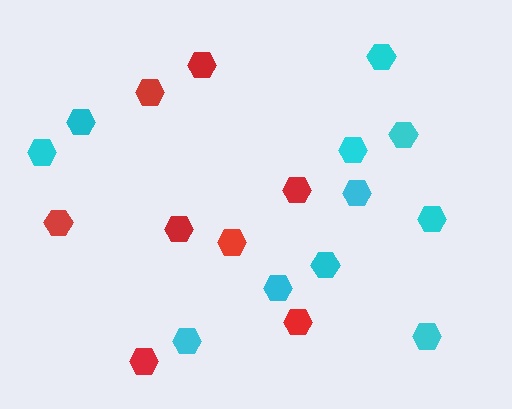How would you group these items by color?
There are 2 groups: one group of red hexagons (8) and one group of cyan hexagons (11).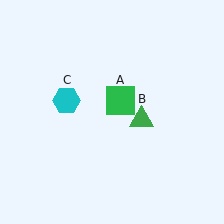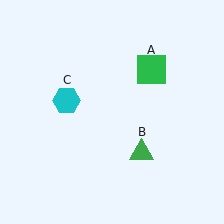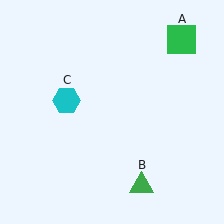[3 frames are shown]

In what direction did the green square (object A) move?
The green square (object A) moved up and to the right.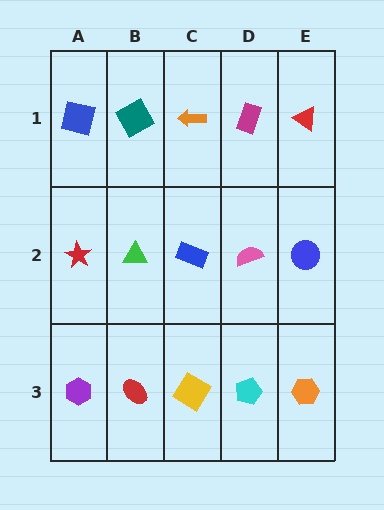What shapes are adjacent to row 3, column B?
A green triangle (row 2, column B), a purple hexagon (row 3, column A), a yellow diamond (row 3, column C).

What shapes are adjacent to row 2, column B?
A teal square (row 1, column B), a red ellipse (row 3, column B), a red star (row 2, column A), a blue rectangle (row 2, column C).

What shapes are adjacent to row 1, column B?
A green triangle (row 2, column B), a blue square (row 1, column A), an orange arrow (row 1, column C).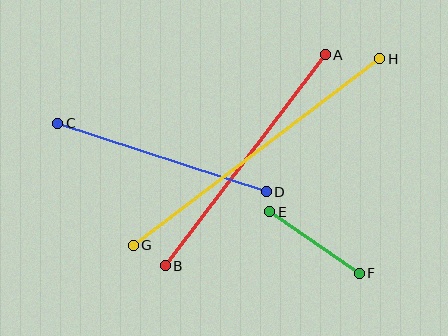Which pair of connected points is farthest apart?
Points G and H are farthest apart.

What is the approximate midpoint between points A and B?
The midpoint is at approximately (245, 160) pixels.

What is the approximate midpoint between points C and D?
The midpoint is at approximately (162, 157) pixels.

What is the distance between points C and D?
The distance is approximately 219 pixels.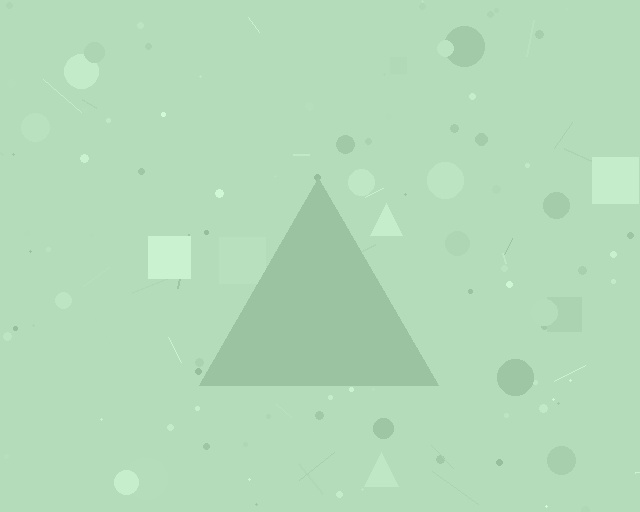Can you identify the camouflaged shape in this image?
The camouflaged shape is a triangle.